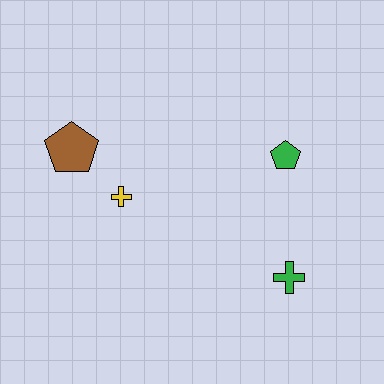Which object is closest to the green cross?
The green pentagon is closest to the green cross.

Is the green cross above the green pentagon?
No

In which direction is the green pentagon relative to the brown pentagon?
The green pentagon is to the right of the brown pentagon.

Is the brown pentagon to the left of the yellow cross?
Yes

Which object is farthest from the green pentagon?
The brown pentagon is farthest from the green pentagon.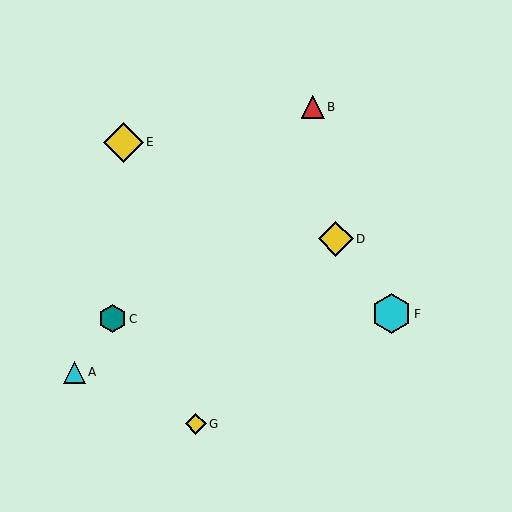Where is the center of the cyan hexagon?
The center of the cyan hexagon is at (392, 314).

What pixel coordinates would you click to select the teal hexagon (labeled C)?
Click at (113, 319) to select the teal hexagon C.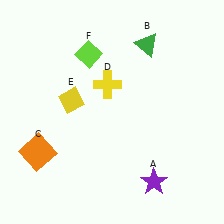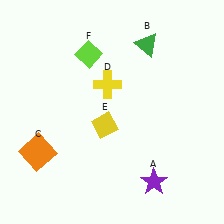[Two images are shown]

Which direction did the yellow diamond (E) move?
The yellow diamond (E) moved right.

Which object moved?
The yellow diamond (E) moved right.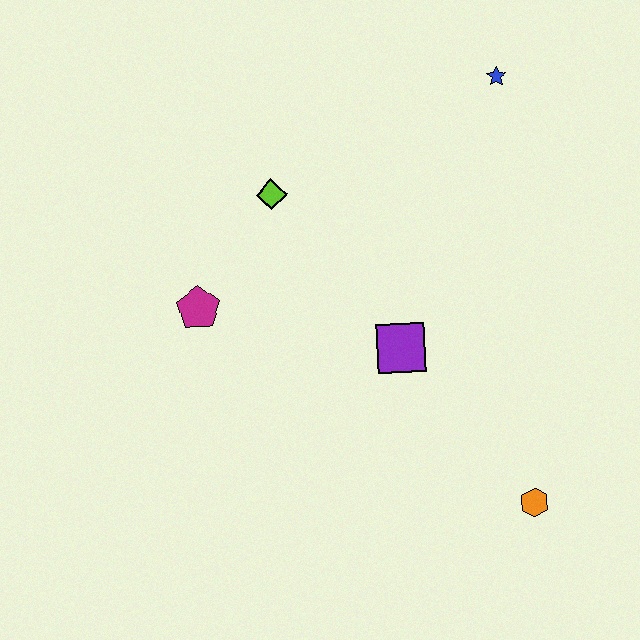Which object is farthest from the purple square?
The blue star is farthest from the purple square.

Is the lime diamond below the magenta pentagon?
No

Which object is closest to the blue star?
The lime diamond is closest to the blue star.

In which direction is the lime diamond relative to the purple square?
The lime diamond is above the purple square.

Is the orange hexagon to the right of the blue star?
Yes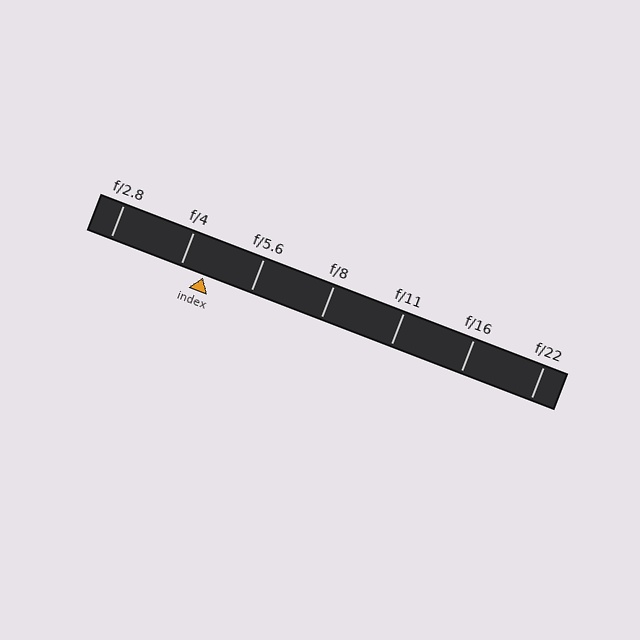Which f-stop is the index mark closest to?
The index mark is closest to f/4.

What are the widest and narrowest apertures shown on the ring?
The widest aperture shown is f/2.8 and the narrowest is f/22.